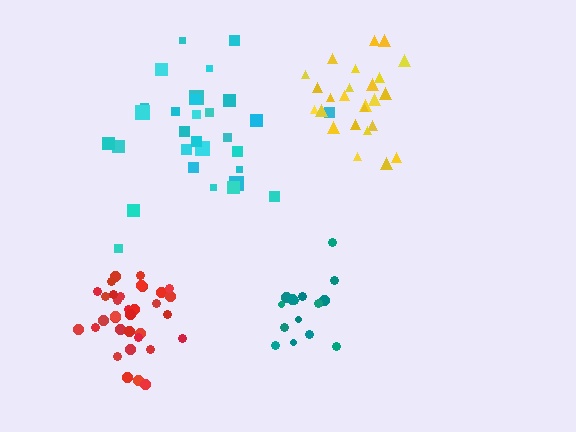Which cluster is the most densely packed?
Red.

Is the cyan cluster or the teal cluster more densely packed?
Teal.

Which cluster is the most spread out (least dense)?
Cyan.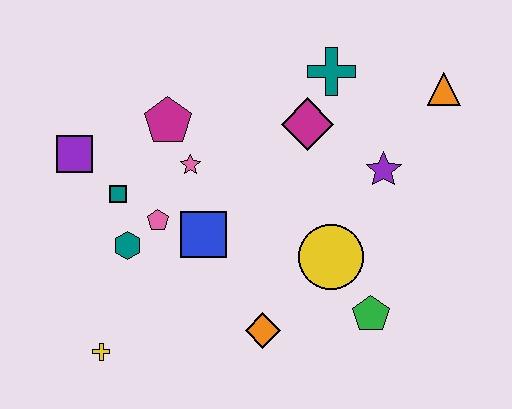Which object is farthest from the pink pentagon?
The orange triangle is farthest from the pink pentagon.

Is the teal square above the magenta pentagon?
No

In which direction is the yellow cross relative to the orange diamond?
The yellow cross is to the left of the orange diamond.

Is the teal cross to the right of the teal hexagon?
Yes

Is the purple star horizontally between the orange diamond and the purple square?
No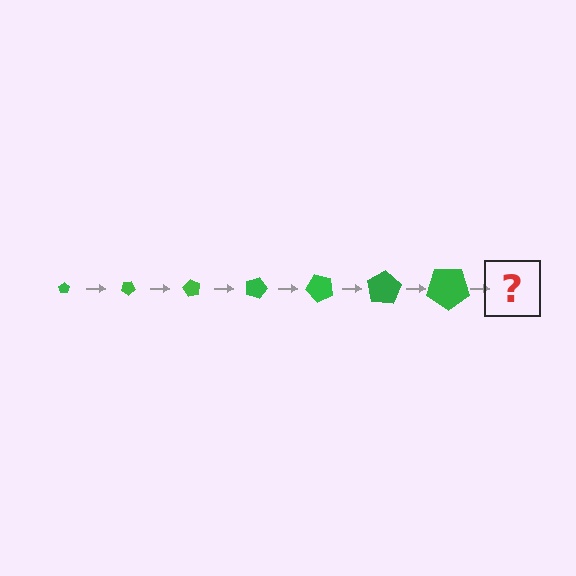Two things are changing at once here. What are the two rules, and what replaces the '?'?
The two rules are that the pentagon grows larger each step and it rotates 30 degrees each step. The '?' should be a pentagon, larger than the previous one and rotated 210 degrees from the start.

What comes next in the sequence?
The next element should be a pentagon, larger than the previous one and rotated 210 degrees from the start.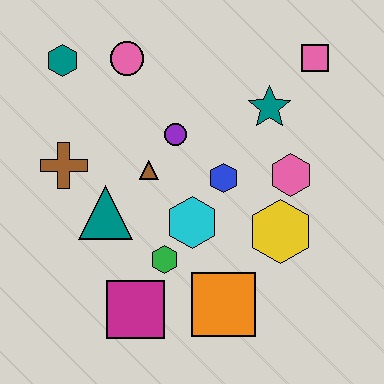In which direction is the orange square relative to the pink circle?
The orange square is below the pink circle.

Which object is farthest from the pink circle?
The orange square is farthest from the pink circle.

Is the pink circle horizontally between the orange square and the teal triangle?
Yes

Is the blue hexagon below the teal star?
Yes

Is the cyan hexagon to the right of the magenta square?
Yes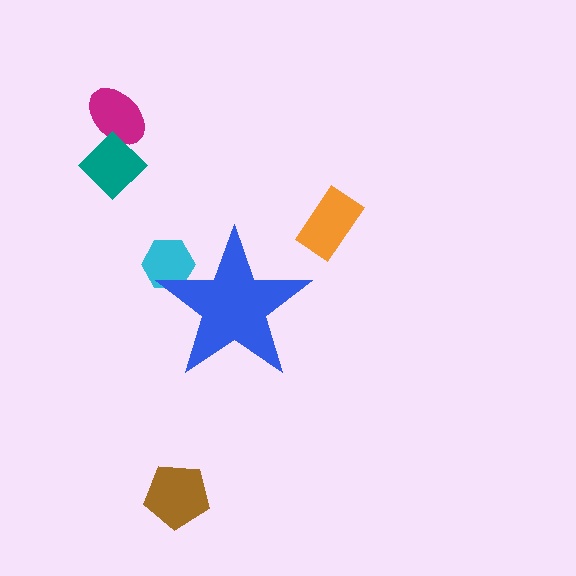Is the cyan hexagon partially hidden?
Yes, the cyan hexagon is partially hidden behind the blue star.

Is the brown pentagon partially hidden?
No, the brown pentagon is fully visible.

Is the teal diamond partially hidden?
No, the teal diamond is fully visible.